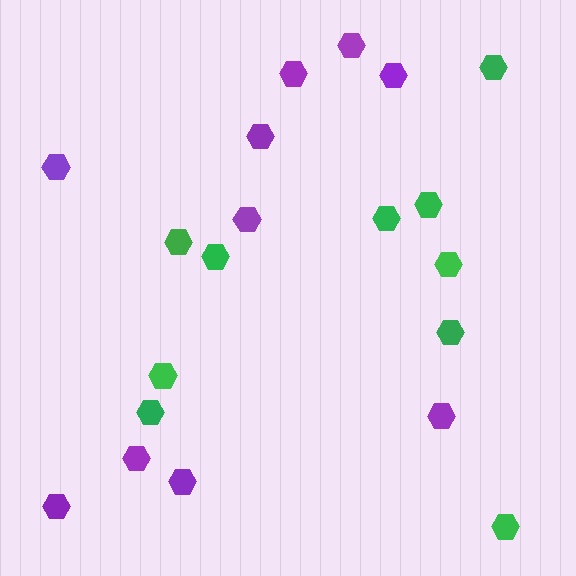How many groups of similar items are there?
There are 2 groups: one group of purple hexagons (10) and one group of green hexagons (10).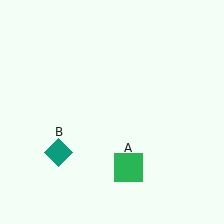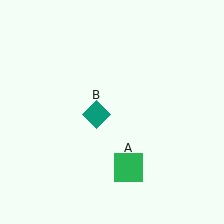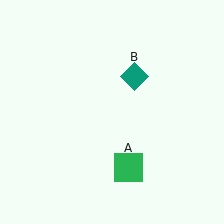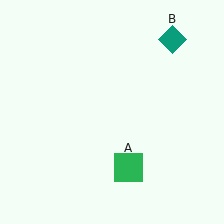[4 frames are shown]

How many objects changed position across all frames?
1 object changed position: teal diamond (object B).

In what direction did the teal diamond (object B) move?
The teal diamond (object B) moved up and to the right.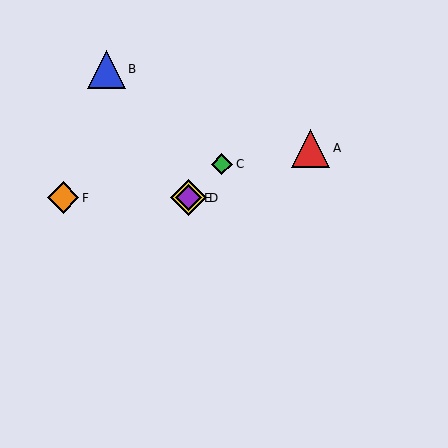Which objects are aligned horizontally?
Objects D, E, F are aligned horizontally.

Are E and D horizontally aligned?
Yes, both are at y≈198.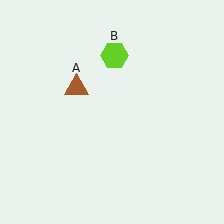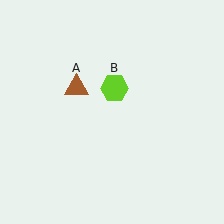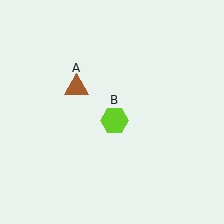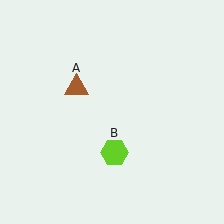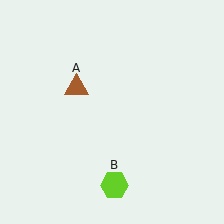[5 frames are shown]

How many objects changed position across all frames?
1 object changed position: lime hexagon (object B).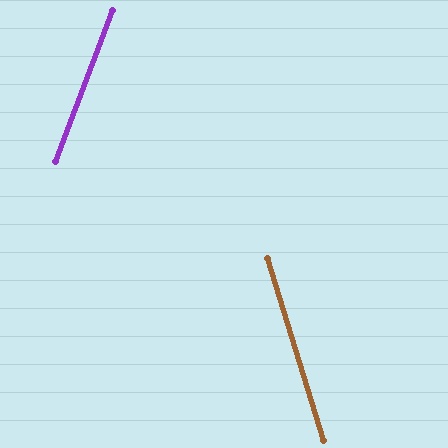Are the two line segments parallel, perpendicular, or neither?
Neither parallel nor perpendicular — they differ by about 38°.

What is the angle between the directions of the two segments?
Approximately 38 degrees.